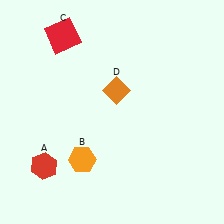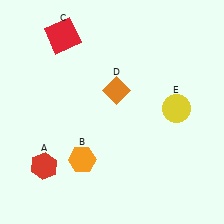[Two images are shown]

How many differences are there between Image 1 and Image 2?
There is 1 difference between the two images.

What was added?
A yellow circle (E) was added in Image 2.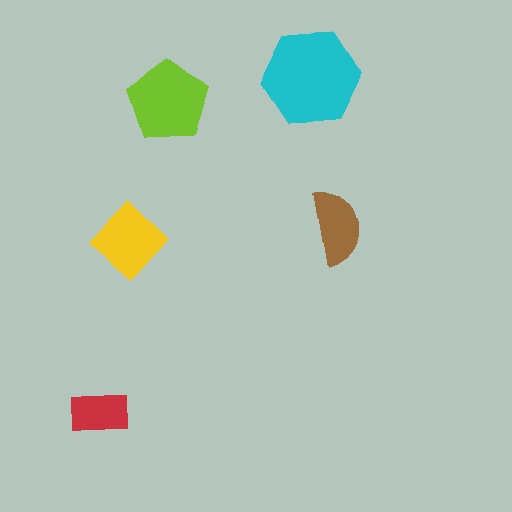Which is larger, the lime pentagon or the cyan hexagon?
The cyan hexagon.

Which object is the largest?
The cyan hexagon.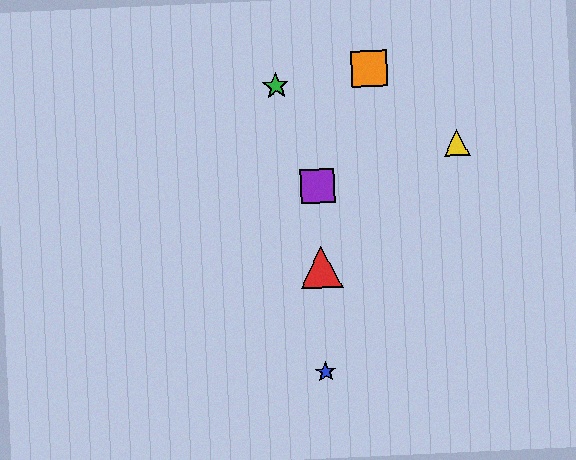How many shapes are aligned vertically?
3 shapes (the red triangle, the blue star, the purple square) are aligned vertically.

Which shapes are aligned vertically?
The red triangle, the blue star, the purple square are aligned vertically.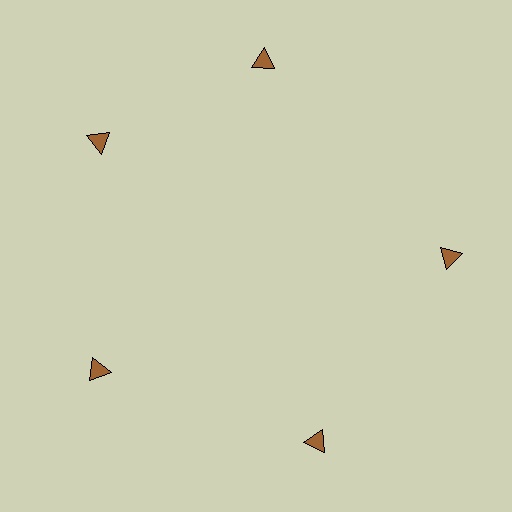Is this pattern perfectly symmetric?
No. The 5 brown triangles are arranged in a ring, but one element near the 1 o'clock position is rotated out of alignment along the ring, breaking the 5-fold rotational symmetry.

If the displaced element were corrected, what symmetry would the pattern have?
It would have 5-fold rotational symmetry — the pattern would map onto itself every 72 degrees.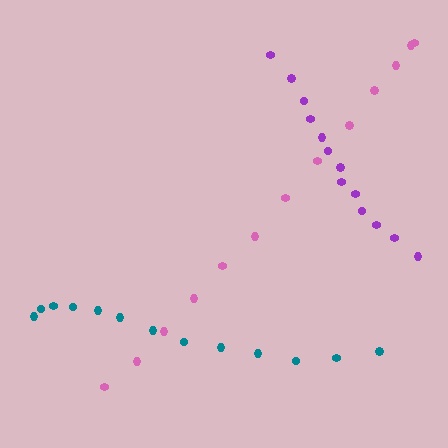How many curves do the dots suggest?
There are 3 distinct paths.